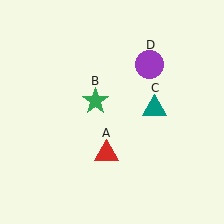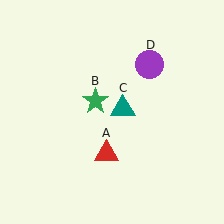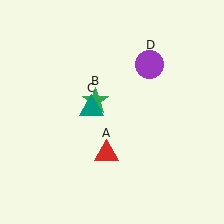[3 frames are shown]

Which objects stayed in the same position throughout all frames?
Red triangle (object A) and green star (object B) and purple circle (object D) remained stationary.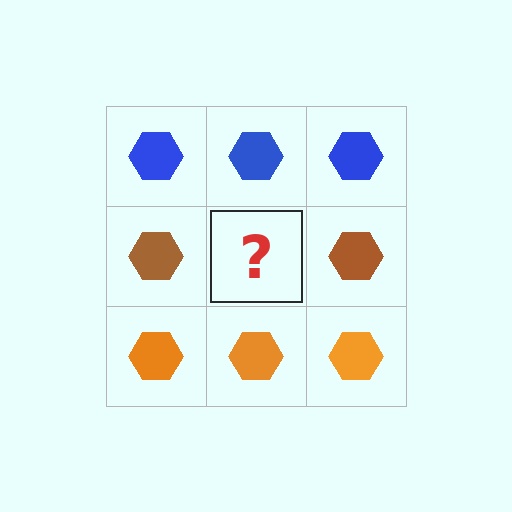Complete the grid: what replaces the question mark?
The question mark should be replaced with a brown hexagon.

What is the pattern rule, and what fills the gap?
The rule is that each row has a consistent color. The gap should be filled with a brown hexagon.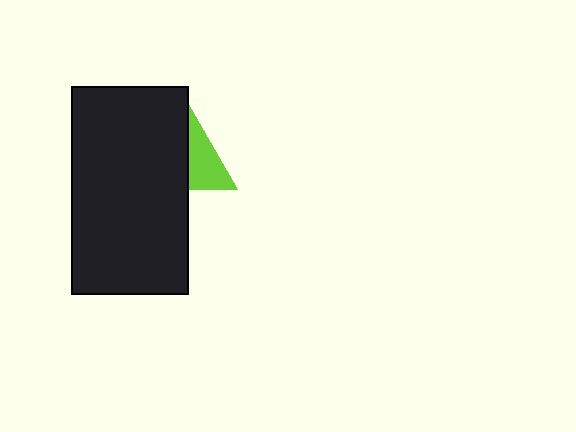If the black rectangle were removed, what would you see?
You would see the complete lime triangle.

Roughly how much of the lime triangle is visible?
A small part of it is visible (roughly 36%).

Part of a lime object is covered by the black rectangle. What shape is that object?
It is a triangle.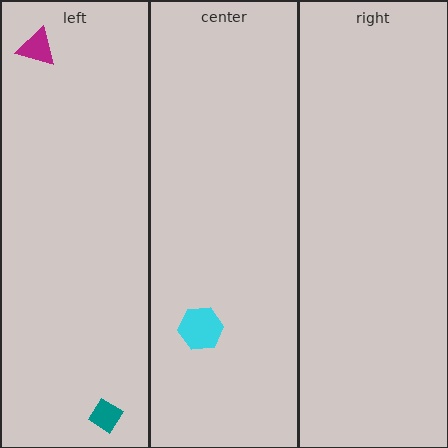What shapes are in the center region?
The cyan hexagon.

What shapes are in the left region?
The teal diamond, the magenta triangle.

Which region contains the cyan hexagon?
The center region.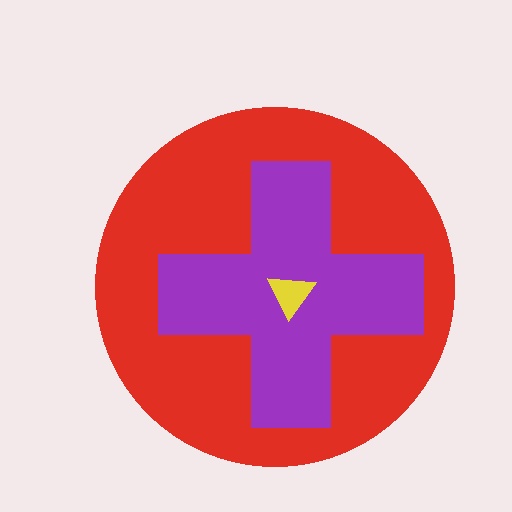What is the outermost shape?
The red circle.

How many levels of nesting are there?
3.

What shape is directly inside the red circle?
The purple cross.